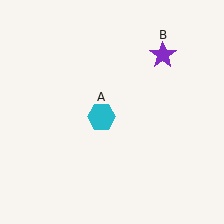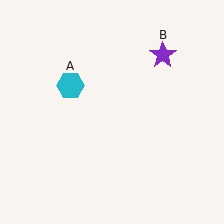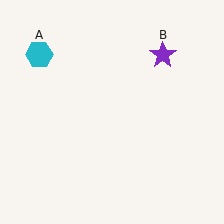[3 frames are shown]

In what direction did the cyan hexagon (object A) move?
The cyan hexagon (object A) moved up and to the left.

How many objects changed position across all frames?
1 object changed position: cyan hexagon (object A).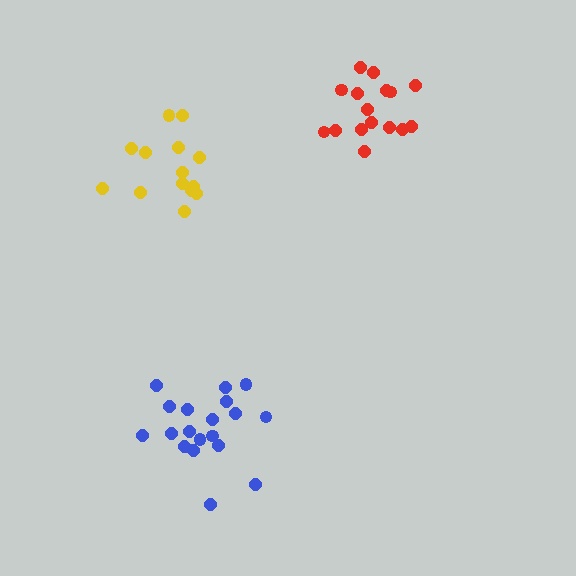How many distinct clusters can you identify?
There are 3 distinct clusters.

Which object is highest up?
The red cluster is topmost.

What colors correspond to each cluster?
The clusters are colored: red, yellow, blue.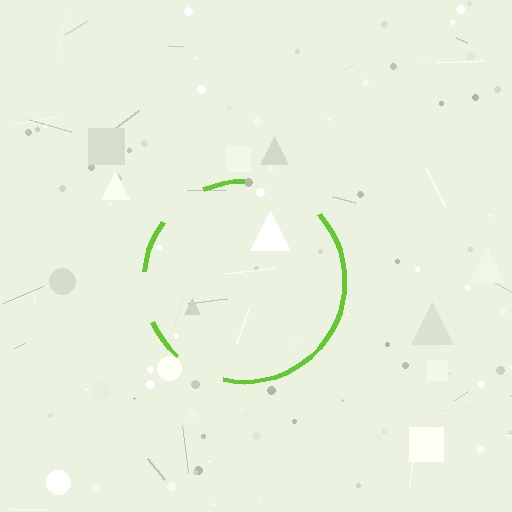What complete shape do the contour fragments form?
The contour fragments form a circle.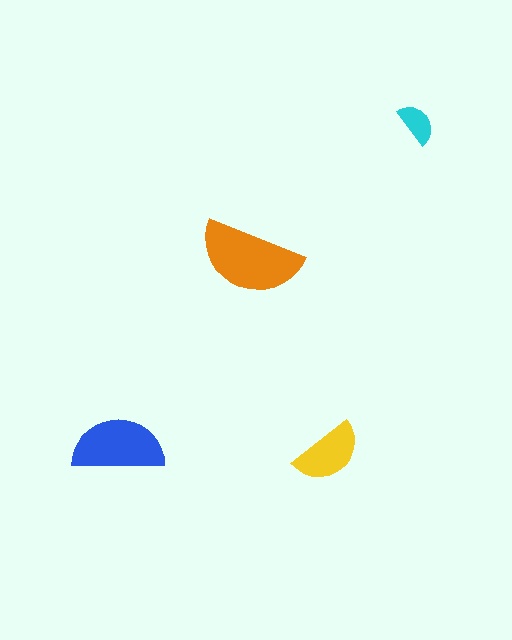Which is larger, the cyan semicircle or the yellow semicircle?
The yellow one.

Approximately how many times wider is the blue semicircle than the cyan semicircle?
About 2 times wider.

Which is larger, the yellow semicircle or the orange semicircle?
The orange one.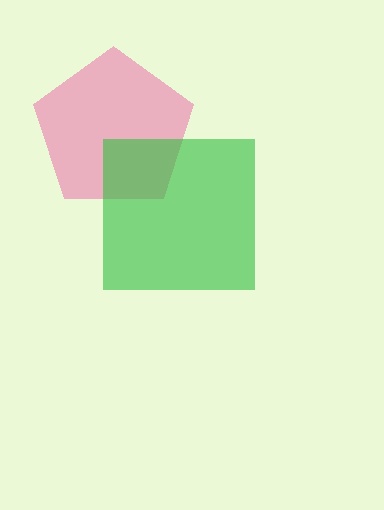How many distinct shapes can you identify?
There are 2 distinct shapes: a pink pentagon, a green square.